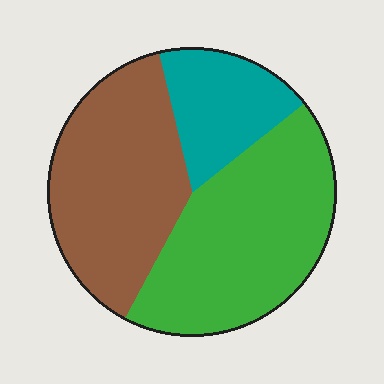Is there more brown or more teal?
Brown.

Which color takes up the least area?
Teal, at roughly 20%.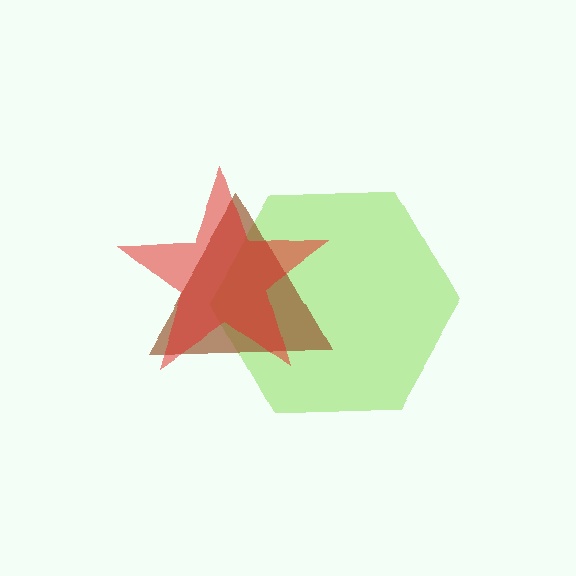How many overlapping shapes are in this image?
There are 3 overlapping shapes in the image.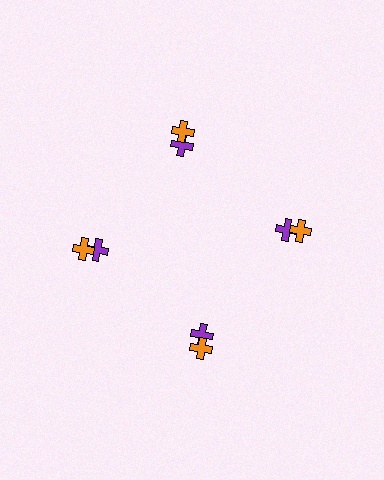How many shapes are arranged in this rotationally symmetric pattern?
There are 8 shapes, arranged in 4 groups of 2.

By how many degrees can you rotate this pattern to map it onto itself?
The pattern maps onto itself every 90 degrees of rotation.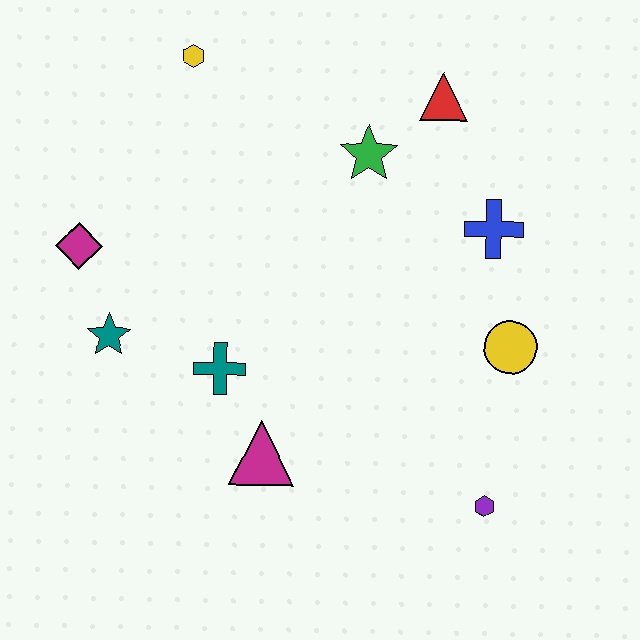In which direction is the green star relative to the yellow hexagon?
The green star is to the right of the yellow hexagon.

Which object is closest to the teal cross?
The magenta triangle is closest to the teal cross.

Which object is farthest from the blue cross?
The magenta diamond is farthest from the blue cross.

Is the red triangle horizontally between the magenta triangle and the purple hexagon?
Yes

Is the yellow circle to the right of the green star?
Yes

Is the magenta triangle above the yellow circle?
No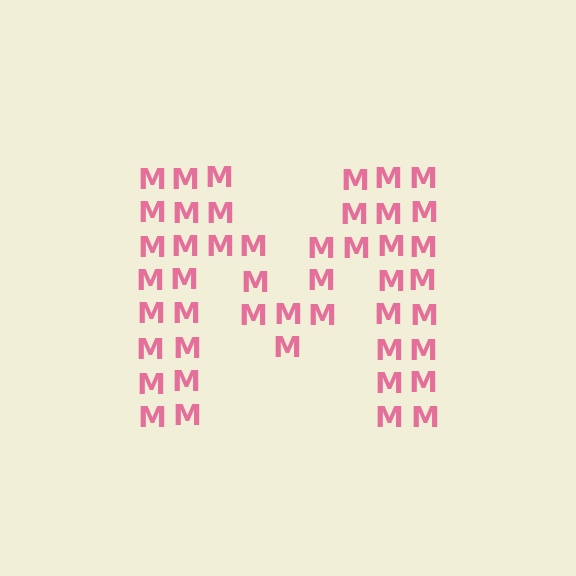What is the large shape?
The large shape is the letter M.